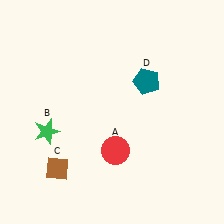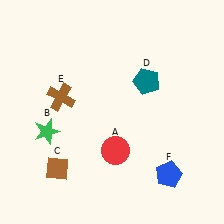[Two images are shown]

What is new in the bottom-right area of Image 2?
A blue pentagon (F) was added in the bottom-right area of Image 2.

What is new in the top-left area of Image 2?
A brown cross (E) was added in the top-left area of Image 2.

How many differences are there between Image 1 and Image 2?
There are 2 differences between the two images.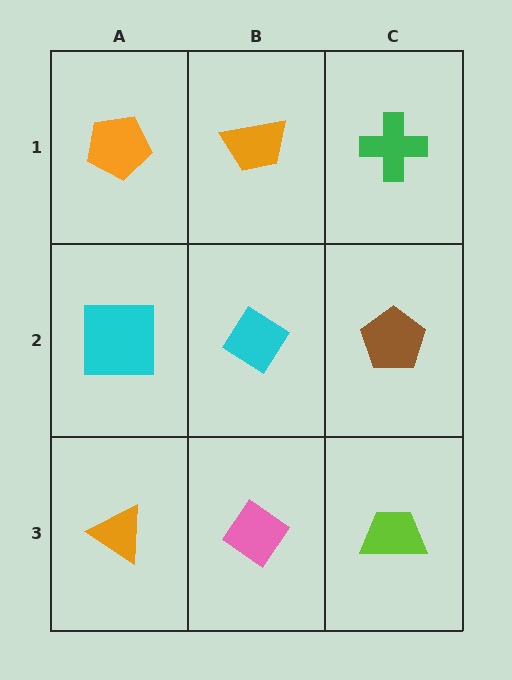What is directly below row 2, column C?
A lime trapezoid.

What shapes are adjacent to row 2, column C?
A green cross (row 1, column C), a lime trapezoid (row 3, column C), a cyan diamond (row 2, column B).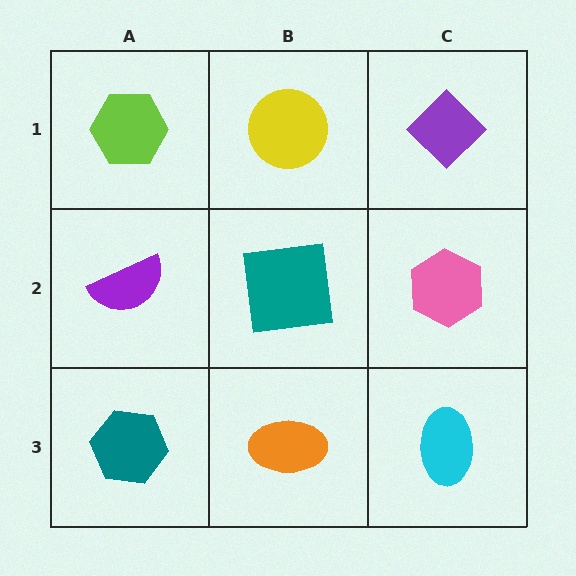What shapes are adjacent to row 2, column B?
A yellow circle (row 1, column B), an orange ellipse (row 3, column B), a purple semicircle (row 2, column A), a pink hexagon (row 2, column C).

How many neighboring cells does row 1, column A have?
2.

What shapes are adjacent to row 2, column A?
A lime hexagon (row 1, column A), a teal hexagon (row 3, column A), a teal square (row 2, column B).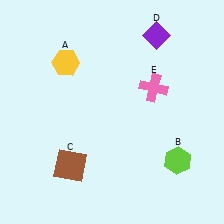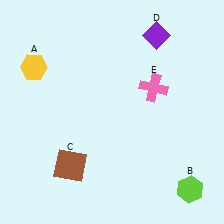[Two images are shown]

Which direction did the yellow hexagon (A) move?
The yellow hexagon (A) moved left.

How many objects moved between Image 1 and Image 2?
2 objects moved between the two images.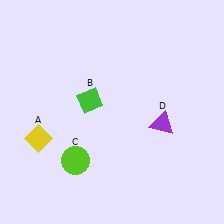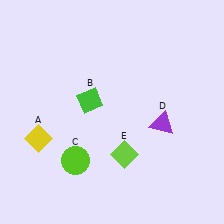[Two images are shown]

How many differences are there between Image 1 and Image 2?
There is 1 difference between the two images.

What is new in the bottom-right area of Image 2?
A lime diamond (E) was added in the bottom-right area of Image 2.